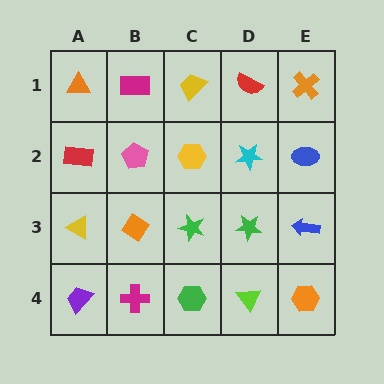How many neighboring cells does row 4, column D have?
3.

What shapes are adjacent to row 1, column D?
A cyan star (row 2, column D), a yellow trapezoid (row 1, column C), an orange cross (row 1, column E).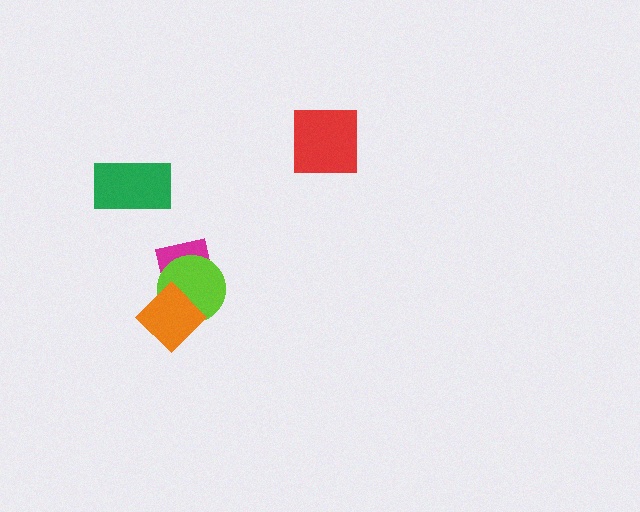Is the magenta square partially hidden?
Yes, it is partially covered by another shape.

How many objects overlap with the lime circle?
2 objects overlap with the lime circle.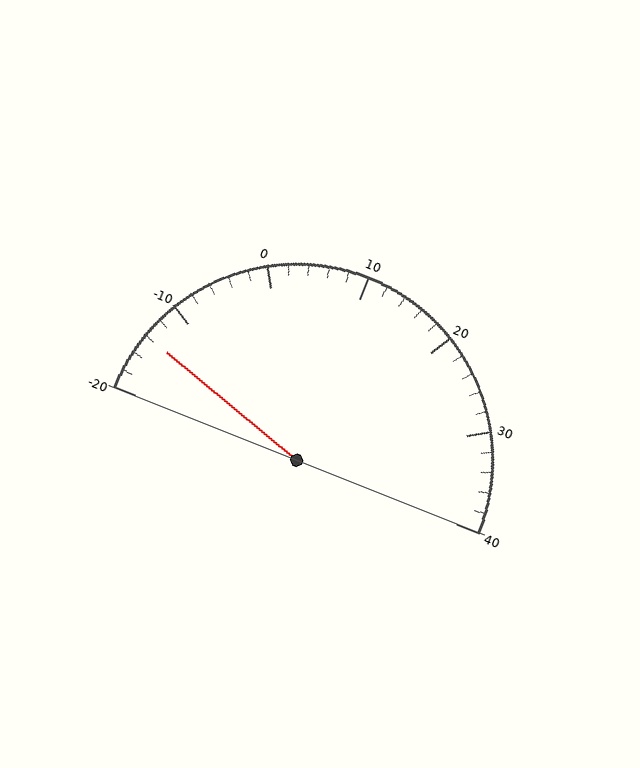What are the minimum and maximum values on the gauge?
The gauge ranges from -20 to 40.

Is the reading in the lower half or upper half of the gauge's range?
The reading is in the lower half of the range (-20 to 40).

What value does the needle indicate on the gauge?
The needle indicates approximately -14.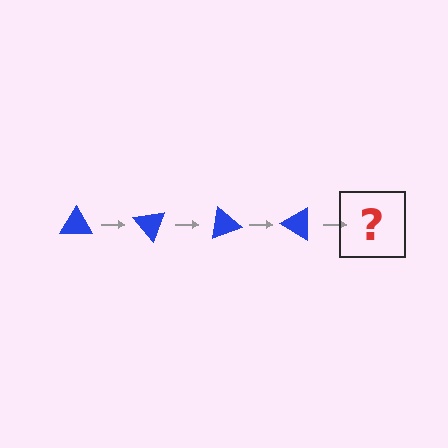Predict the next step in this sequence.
The next step is a blue triangle rotated 200 degrees.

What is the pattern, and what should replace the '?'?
The pattern is that the triangle rotates 50 degrees each step. The '?' should be a blue triangle rotated 200 degrees.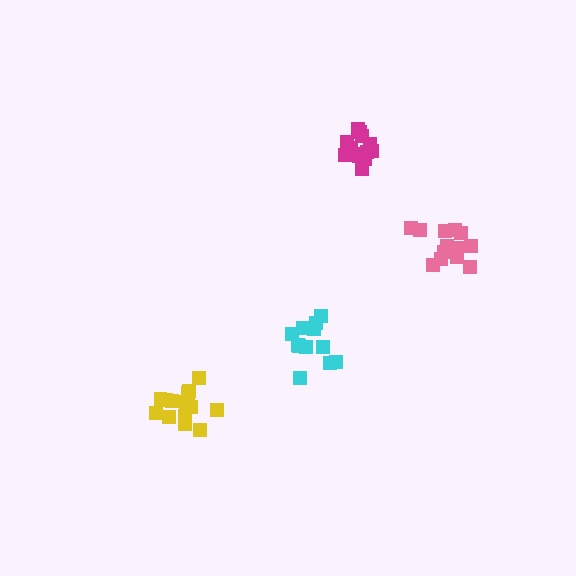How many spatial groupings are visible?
There are 4 spatial groupings.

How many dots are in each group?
Group 1: 14 dots, Group 2: 13 dots, Group 3: 12 dots, Group 4: 13 dots (52 total).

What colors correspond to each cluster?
The clusters are colored: yellow, pink, cyan, magenta.